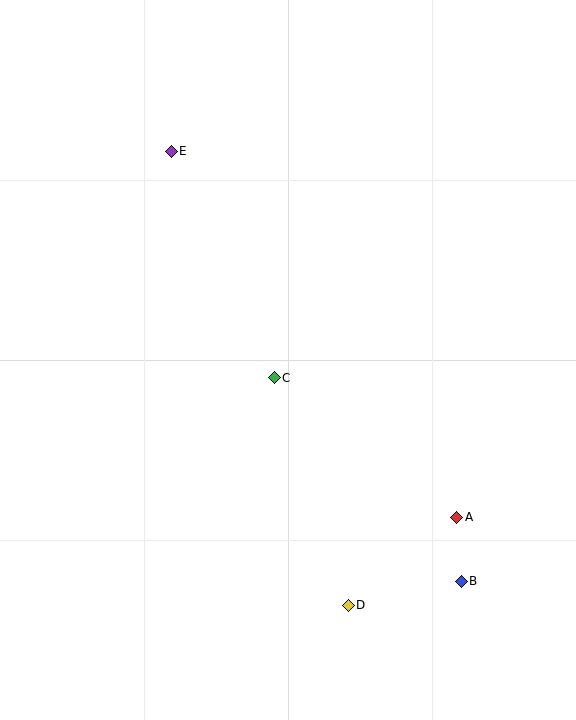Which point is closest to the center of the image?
Point C at (274, 378) is closest to the center.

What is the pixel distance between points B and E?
The distance between B and E is 518 pixels.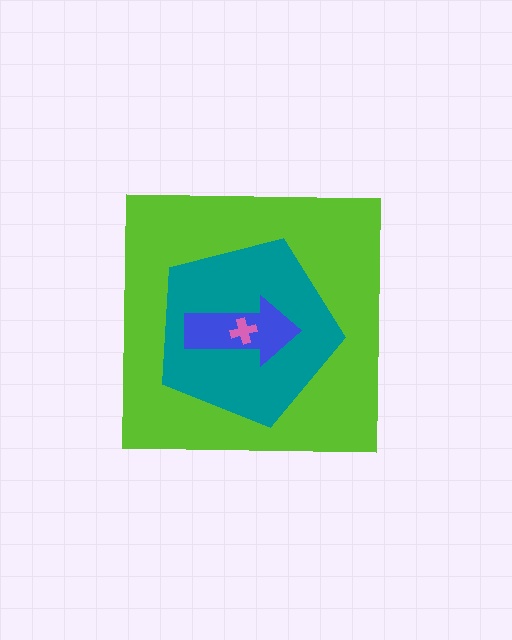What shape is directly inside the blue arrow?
The pink cross.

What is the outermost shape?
The lime square.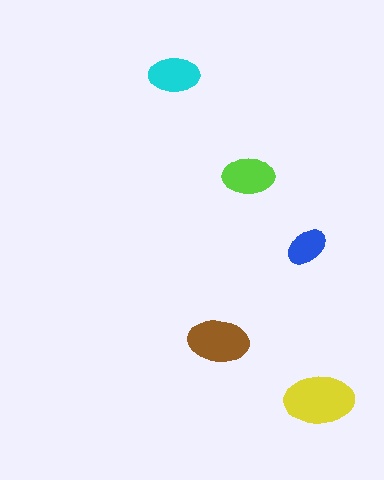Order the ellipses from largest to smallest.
the yellow one, the brown one, the lime one, the cyan one, the blue one.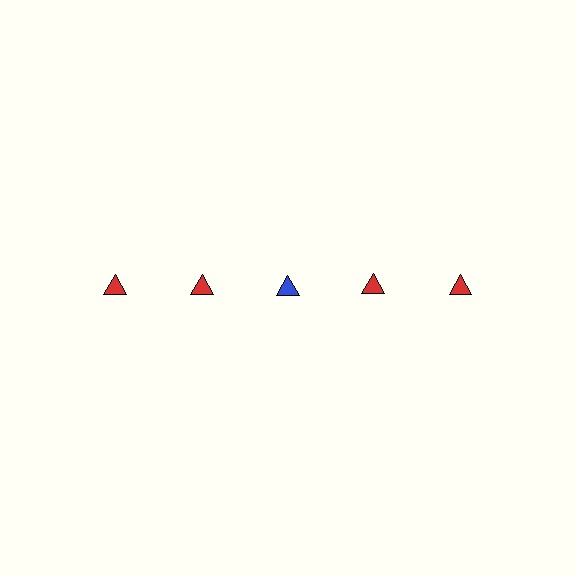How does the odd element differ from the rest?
It has a different color: blue instead of red.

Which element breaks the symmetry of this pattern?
The blue triangle in the top row, center column breaks the symmetry. All other shapes are red triangles.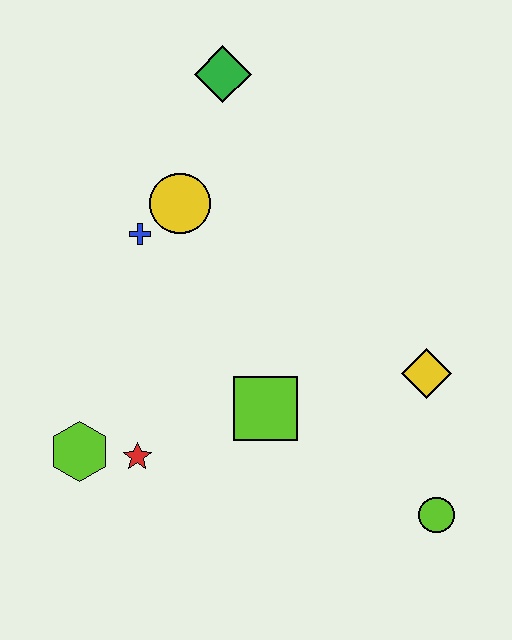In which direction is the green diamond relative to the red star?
The green diamond is above the red star.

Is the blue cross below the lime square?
No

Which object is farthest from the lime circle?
The green diamond is farthest from the lime circle.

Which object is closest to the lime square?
The red star is closest to the lime square.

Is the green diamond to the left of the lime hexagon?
No